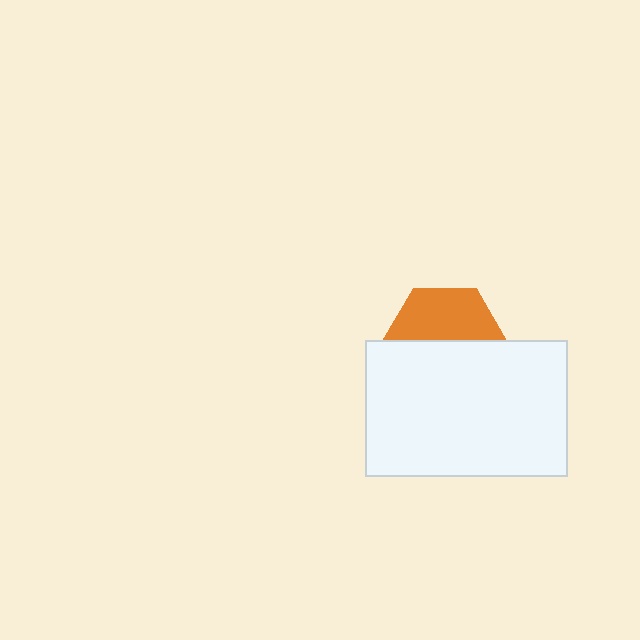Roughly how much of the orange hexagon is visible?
About half of it is visible (roughly 46%).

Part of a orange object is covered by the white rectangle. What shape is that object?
It is a hexagon.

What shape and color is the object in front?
The object in front is a white rectangle.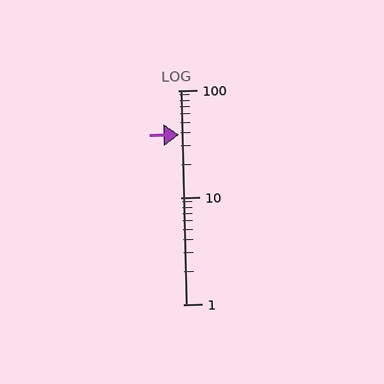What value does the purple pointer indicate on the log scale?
The pointer indicates approximately 38.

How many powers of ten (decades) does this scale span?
The scale spans 2 decades, from 1 to 100.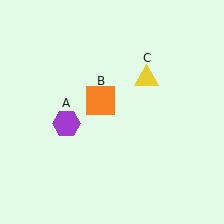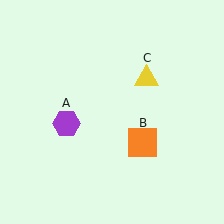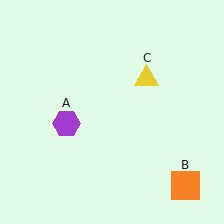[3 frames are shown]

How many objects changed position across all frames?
1 object changed position: orange square (object B).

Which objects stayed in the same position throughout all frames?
Purple hexagon (object A) and yellow triangle (object C) remained stationary.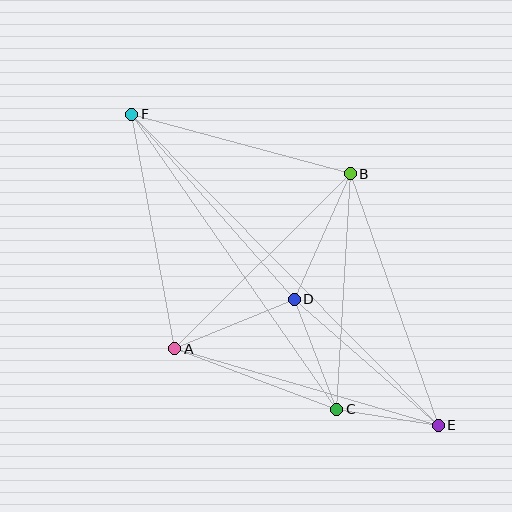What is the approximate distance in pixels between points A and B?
The distance between A and B is approximately 248 pixels.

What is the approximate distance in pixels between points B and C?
The distance between B and C is approximately 236 pixels.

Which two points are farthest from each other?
Points E and F are farthest from each other.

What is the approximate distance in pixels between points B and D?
The distance between B and D is approximately 137 pixels.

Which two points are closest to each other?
Points C and E are closest to each other.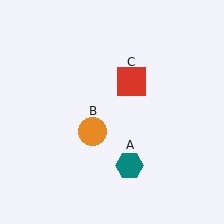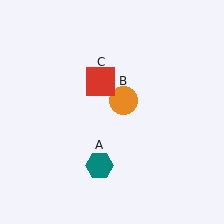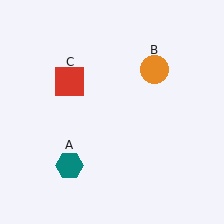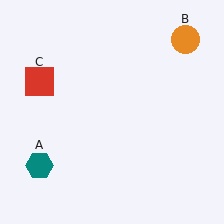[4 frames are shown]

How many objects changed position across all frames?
3 objects changed position: teal hexagon (object A), orange circle (object B), red square (object C).